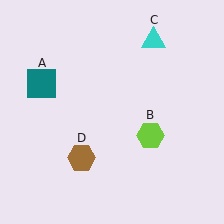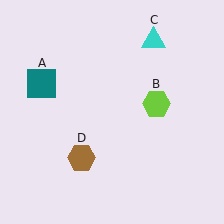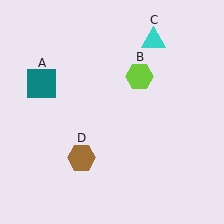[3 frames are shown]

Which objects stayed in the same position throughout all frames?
Teal square (object A) and cyan triangle (object C) and brown hexagon (object D) remained stationary.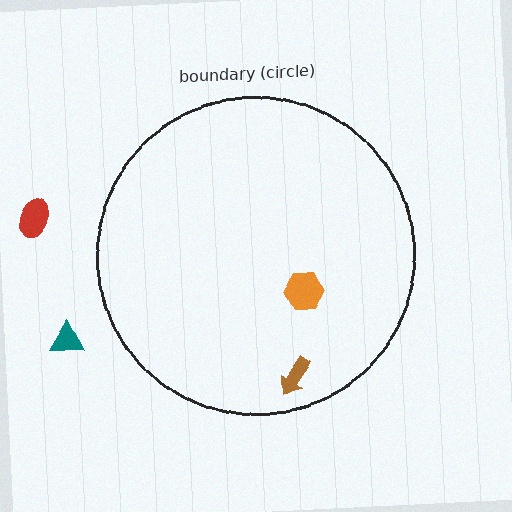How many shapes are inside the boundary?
2 inside, 2 outside.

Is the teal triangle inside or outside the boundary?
Outside.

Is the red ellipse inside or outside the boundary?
Outside.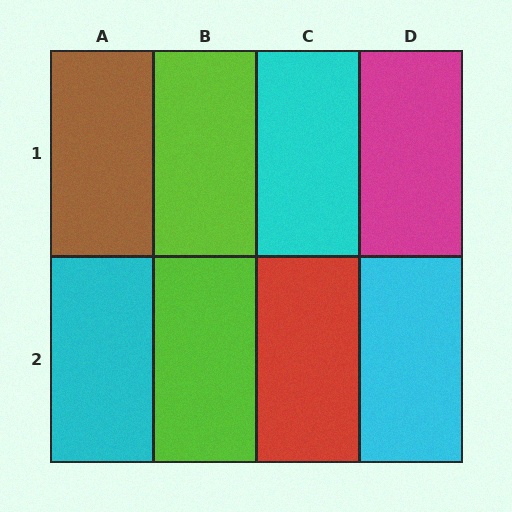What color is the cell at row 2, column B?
Lime.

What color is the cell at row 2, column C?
Red.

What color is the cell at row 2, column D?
Cyan.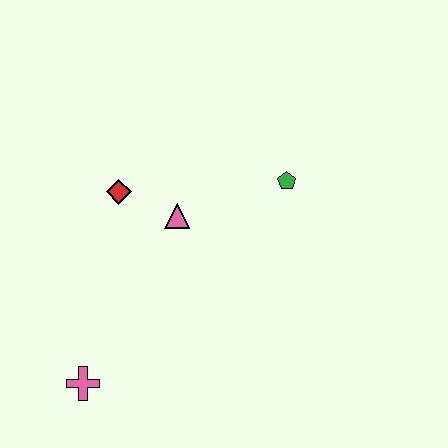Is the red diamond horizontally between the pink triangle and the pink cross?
Yes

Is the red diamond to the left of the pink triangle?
Yes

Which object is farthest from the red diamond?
The pink cross is farthest from the red diamond.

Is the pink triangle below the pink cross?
No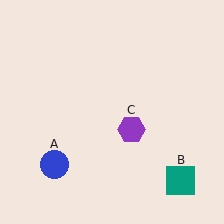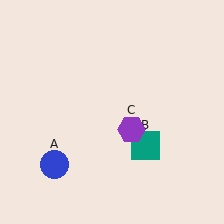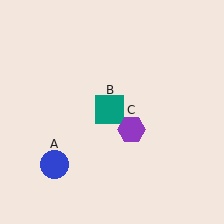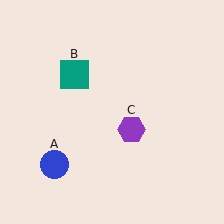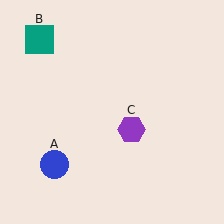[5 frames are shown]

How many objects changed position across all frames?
1 object changed position: teal square (object B).